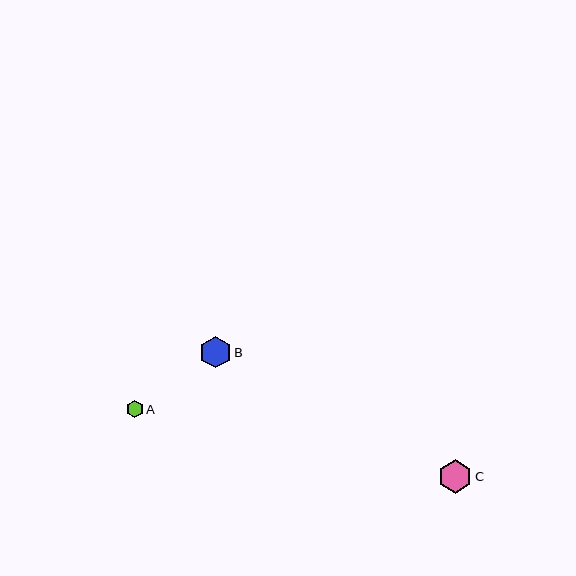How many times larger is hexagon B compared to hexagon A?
Hexagon B is approximately 1.9 times the size of hexagon A.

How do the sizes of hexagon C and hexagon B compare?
Hexagon C and hexagon B are approximately the same size.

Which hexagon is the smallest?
Hexagon A is the smallest with a size of approximately 17 pixels.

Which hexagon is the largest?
Hexagon C is the largest with a size of approximately 34 pixels.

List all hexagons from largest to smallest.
From largest to smallest: C, B, A.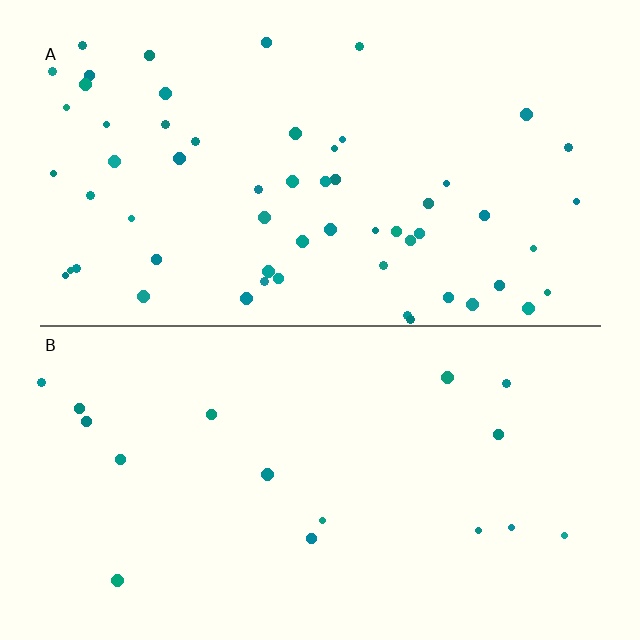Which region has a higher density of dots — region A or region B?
A (the top).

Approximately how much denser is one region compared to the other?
Approximately 3.5× — region A over region B.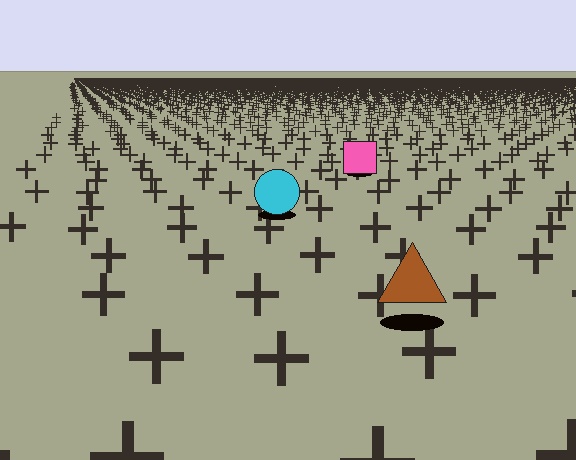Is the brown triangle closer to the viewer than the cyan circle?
Yes. The brown triangle is closer — you can tell from the texture gradient: the ground texture is coarser near it.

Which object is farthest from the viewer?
The pink square is farthest from the viewer. It appears smaller and the ground texture around it is denser.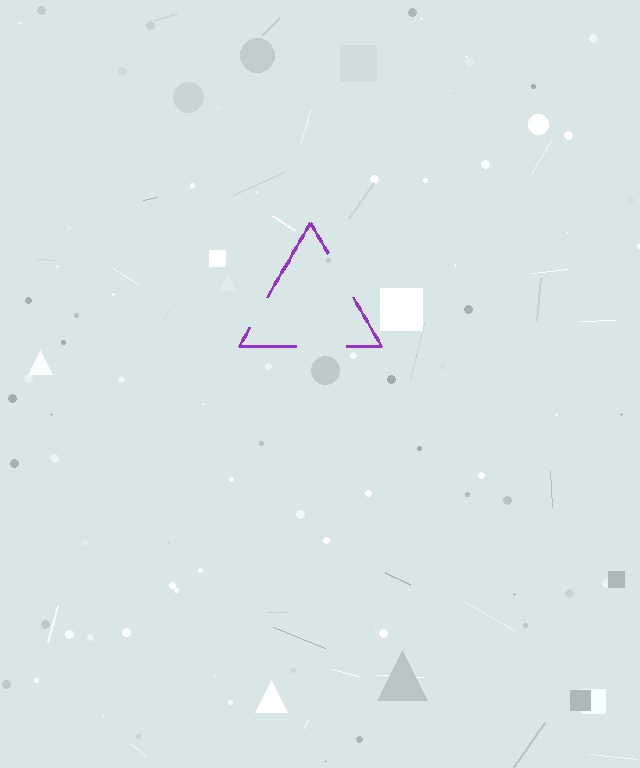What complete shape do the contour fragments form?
The contour fragments form a triangle.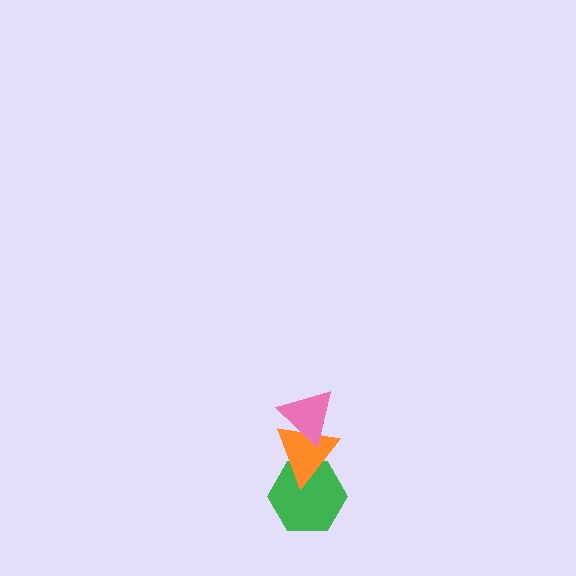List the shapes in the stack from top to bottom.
From top to bottom: the pink triangle, the orange triangle, the green hexagon.